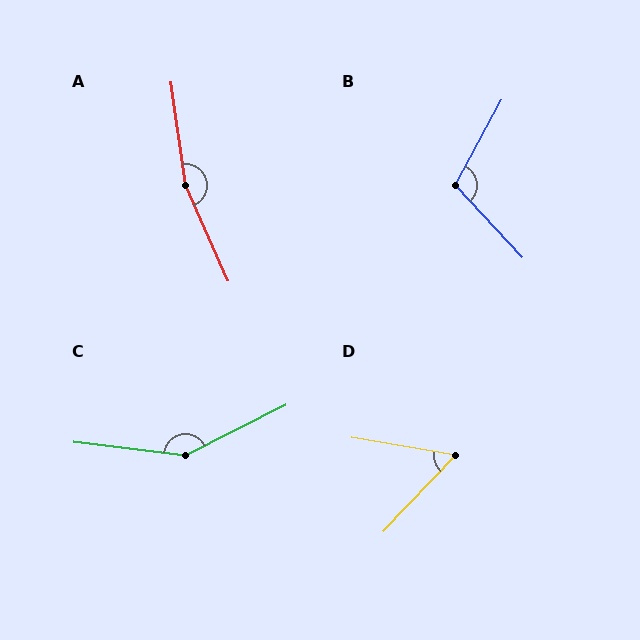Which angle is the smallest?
D, at approximately 56 degrees.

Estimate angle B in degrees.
Approximately 108 degrees.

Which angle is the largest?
A, at approximately 164 degrees.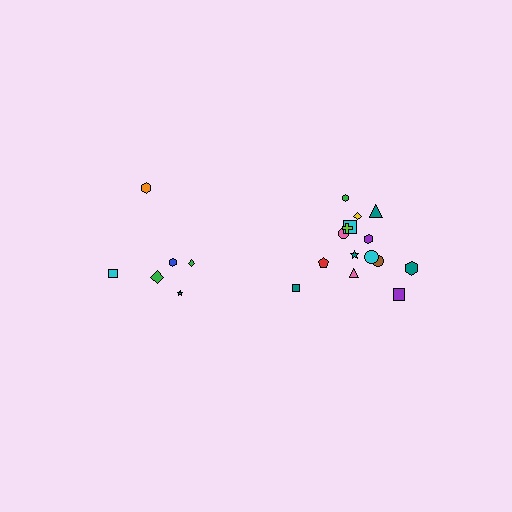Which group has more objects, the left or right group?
The right group.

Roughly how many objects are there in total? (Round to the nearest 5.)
Roughly 20 objects in total.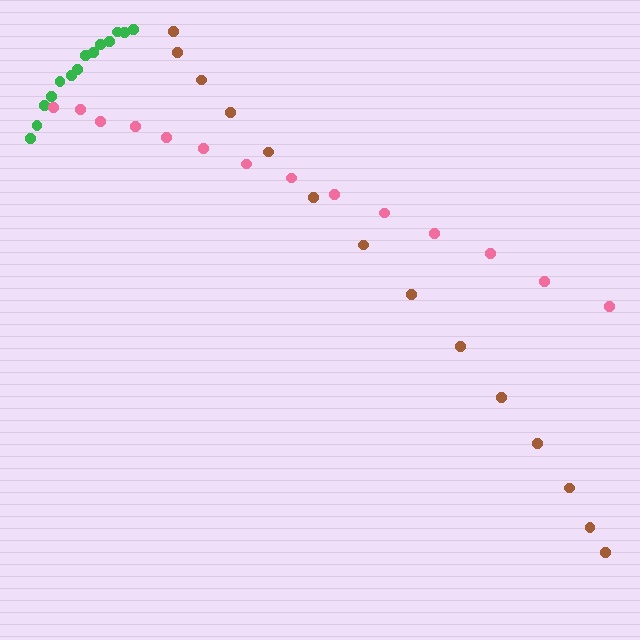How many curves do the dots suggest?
There are 3 distinct paths.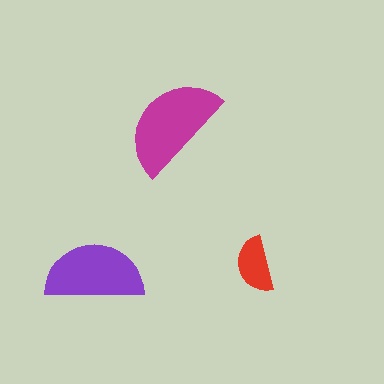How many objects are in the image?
There are 3 objects in the image.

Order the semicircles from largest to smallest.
the magenta one, the purple one, the red one.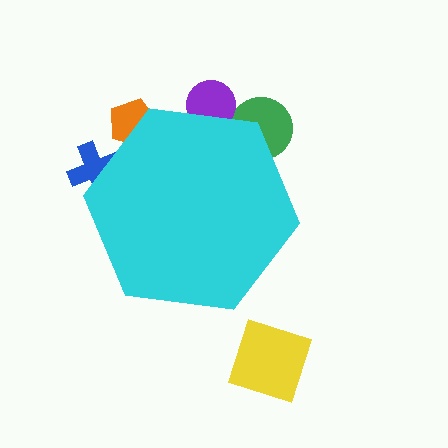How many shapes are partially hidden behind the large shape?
4 shapes are partially hidden.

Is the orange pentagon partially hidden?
Yes, the orange pentagon is partially hidden behind the cyan hexagon.